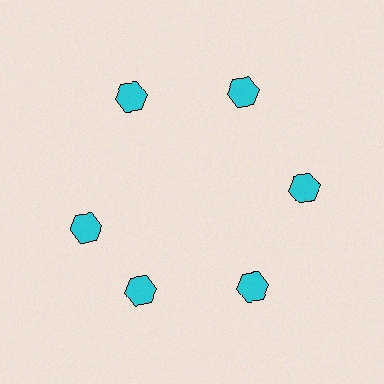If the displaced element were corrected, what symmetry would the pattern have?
It would have 6-fold rotational symmetry — the pattern would map onto itself every 60 degrees.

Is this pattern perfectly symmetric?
No. The 6 cyan hexagons are arranged in a ring, but one element near the 9 o'clock position is rotated out of alignment along the ring, breaking the 6-fold rotational symmetry.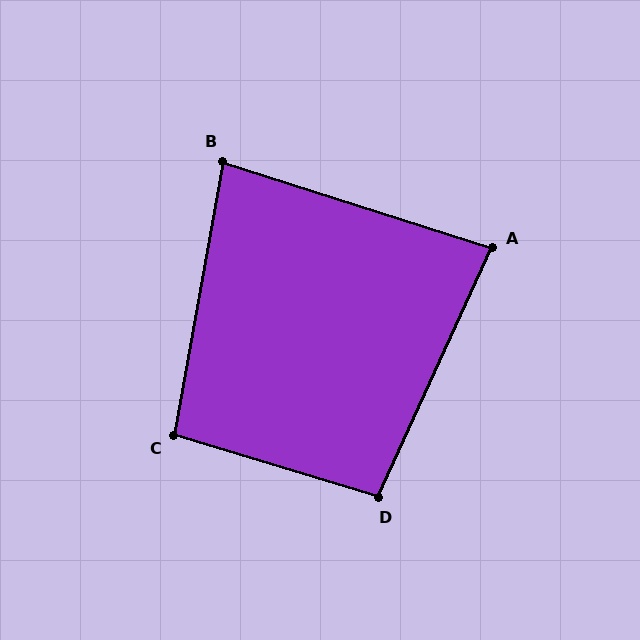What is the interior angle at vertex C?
Approximately 97 degrees (obtuse).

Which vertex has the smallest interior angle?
B, at approximately 82 degrees.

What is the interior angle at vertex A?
Approximately 83 degrees (acute).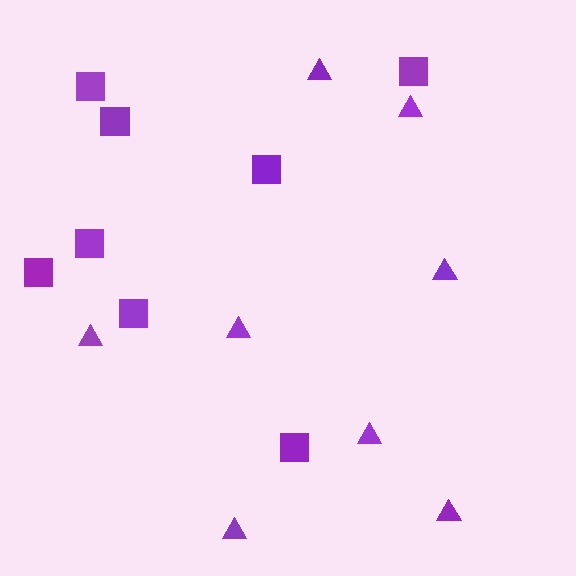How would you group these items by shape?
There are 2 groups: one group of triangles (8) and one group of squares (8).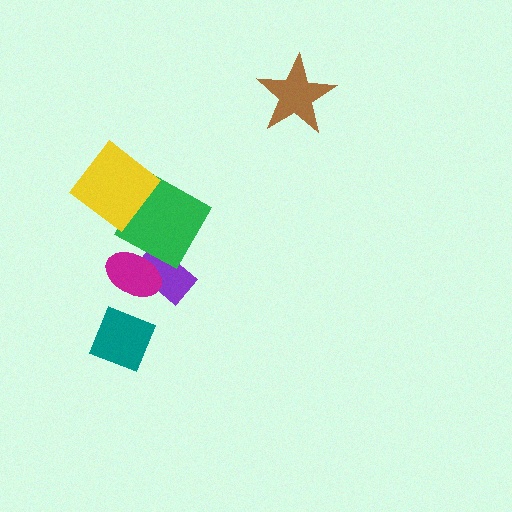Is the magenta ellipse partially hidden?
Yes, it is partially covered by another shape.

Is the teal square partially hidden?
No, no other shape covers it.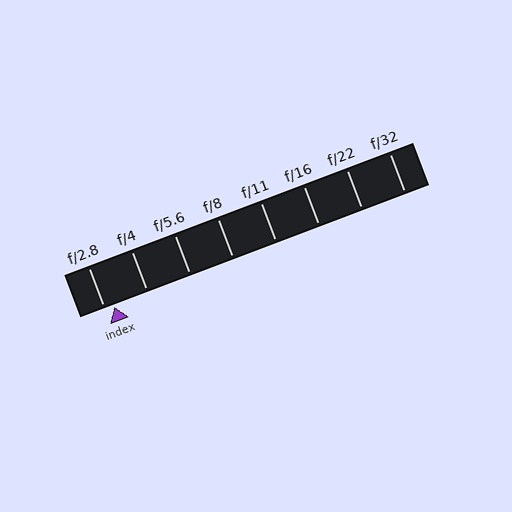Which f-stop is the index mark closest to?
The index mark is closest to f/2.8.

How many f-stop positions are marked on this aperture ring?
There are 8 f-stop positions marked.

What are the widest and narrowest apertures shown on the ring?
The widest aperture shown is f/2.8 and the narrowest is f/32.